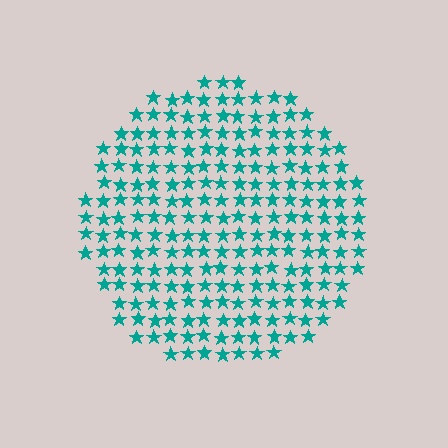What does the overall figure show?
The overall figure shows a circle.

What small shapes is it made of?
It is made of small stars.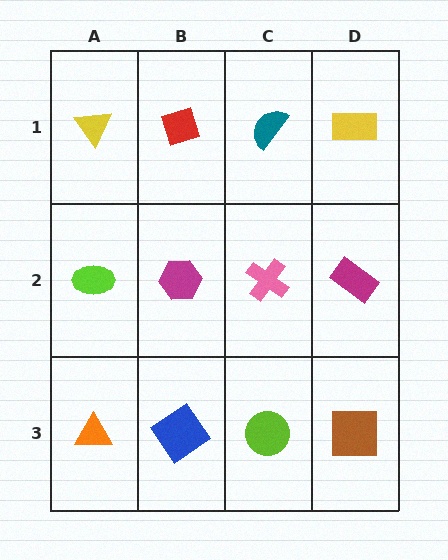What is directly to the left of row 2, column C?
A magenta hexagon.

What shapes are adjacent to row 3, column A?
A lime ellipse (row 2, column A), a blue diamond (row 3, column B).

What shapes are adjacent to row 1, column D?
A magenta rectangle (row 2, column D), a teal semicircle (row 1, column C).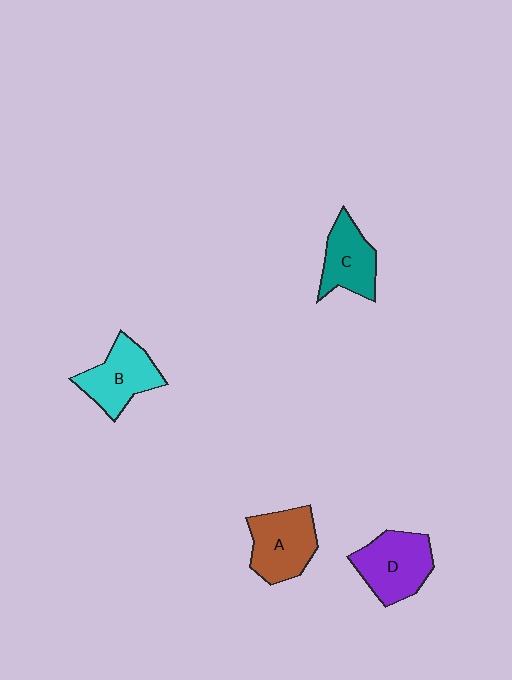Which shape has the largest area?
Shape D (purple).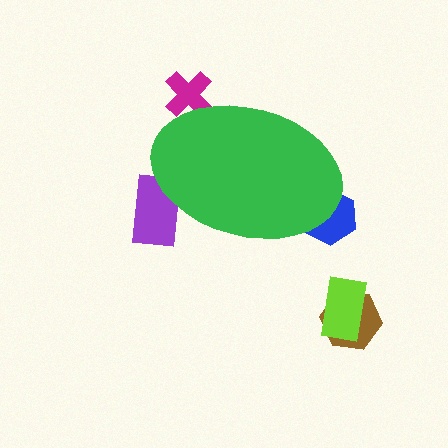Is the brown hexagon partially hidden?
No, the brown hexagon is fully visible.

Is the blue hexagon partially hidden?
Yes, the blue hexagon is partially hidden behind the green ellipse.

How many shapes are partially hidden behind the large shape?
3 shapes are partially hidden.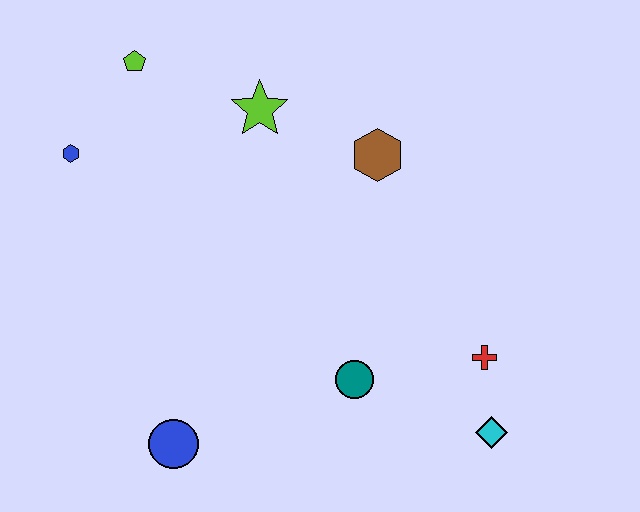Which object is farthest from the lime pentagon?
The cyan diamond is farthest from the lime pentagon.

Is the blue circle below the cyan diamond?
Yes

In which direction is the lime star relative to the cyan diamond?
The lime star is above the cyan diamond.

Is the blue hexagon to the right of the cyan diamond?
No